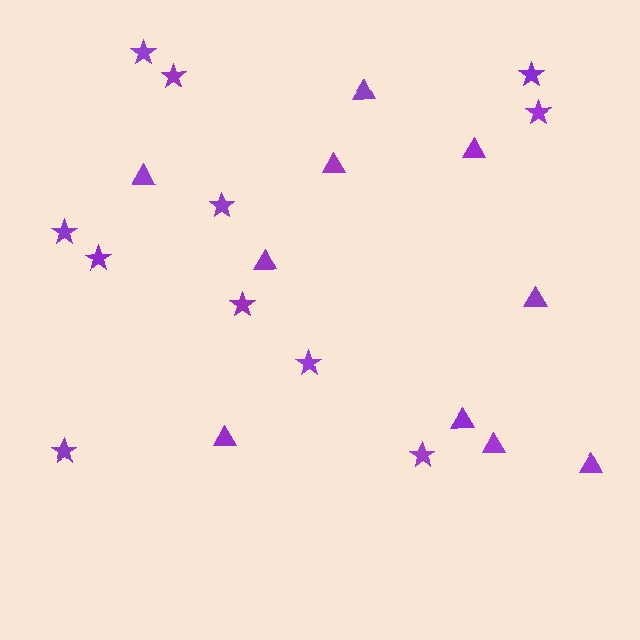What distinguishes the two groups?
There are 2 groups: one group of triangles (10) and one group of stars (11).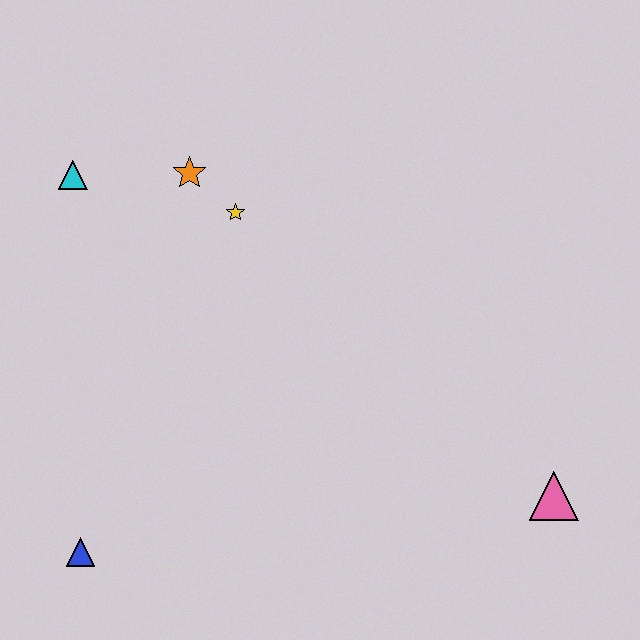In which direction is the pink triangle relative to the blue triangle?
The pink triangle is to the right of the blue triangle.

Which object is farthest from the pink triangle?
The cyan triangle is farthest from the pink triangle.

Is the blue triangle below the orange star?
Yes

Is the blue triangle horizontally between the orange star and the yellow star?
No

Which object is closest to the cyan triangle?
The orange star is closest to the cyan triangle.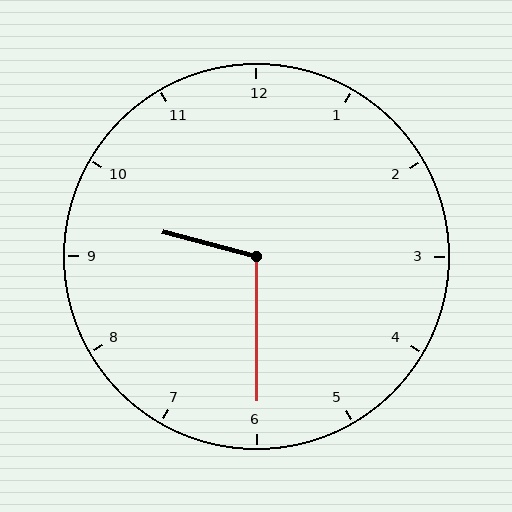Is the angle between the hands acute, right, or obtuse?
It is obtuse.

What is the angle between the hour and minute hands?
Approximately 105 degrees.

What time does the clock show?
9:30.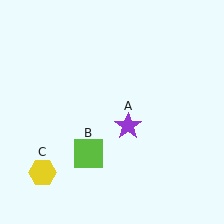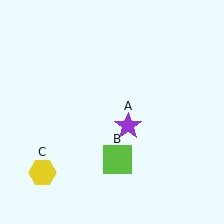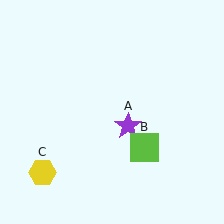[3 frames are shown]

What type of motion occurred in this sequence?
The lime square (object B) rotated counterclockwise around the center of the scene.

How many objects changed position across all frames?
1 object changed position: lime square (object B).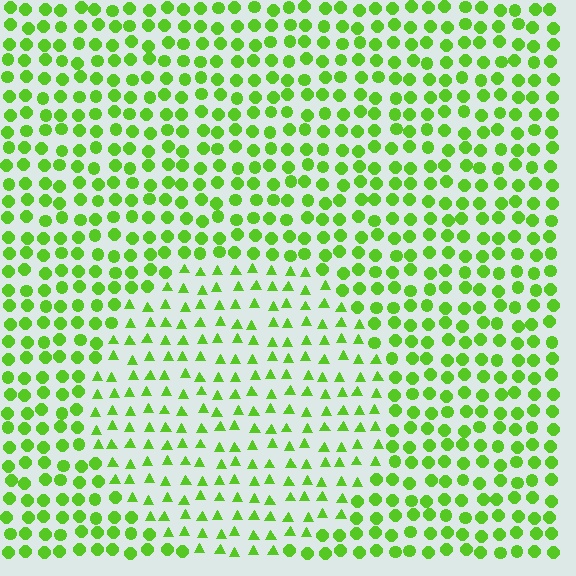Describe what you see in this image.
The image is filled with small lime elements arranged in a uniform grid. A circle-shaped region contains triangles, while the surrounding area contains circles. The boundary is defined purely by the change in element shape.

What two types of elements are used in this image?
The image uses triangles inside the circle region and circles outside it.